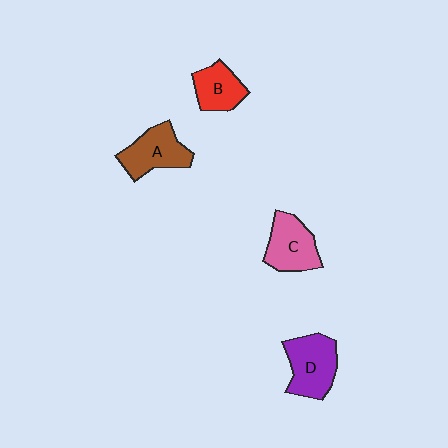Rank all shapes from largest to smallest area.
From largest to smallest: D (purple), A (brown), C (pink), B (red).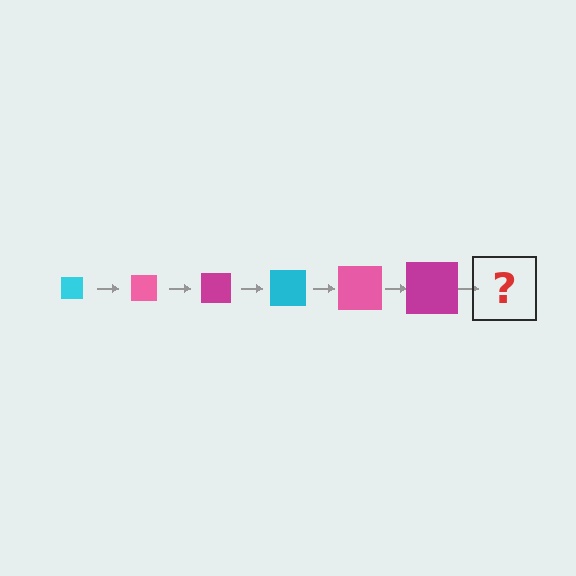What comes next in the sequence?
The next element should be a cyan square, larger than the previous one.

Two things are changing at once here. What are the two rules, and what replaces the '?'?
The two rules are that the square grows larger each step and the color cycles through cyan, pink, and magenta. The '?' should be a cyan square, larger than the previous one.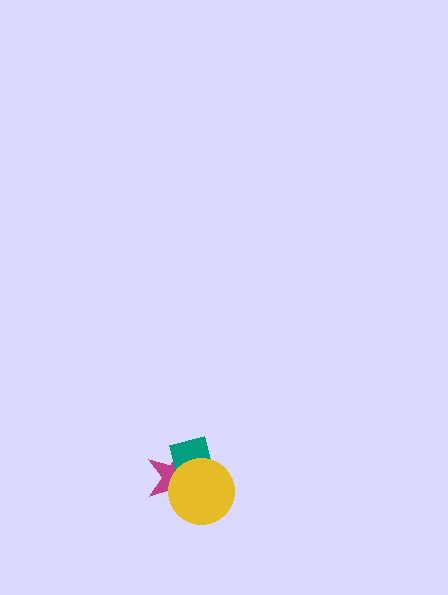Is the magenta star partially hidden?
Yes, it is partially covered by another shape.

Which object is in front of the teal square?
The yellow circle is in front of the teal square.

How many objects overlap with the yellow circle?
2 objects overlap with the yellow circle.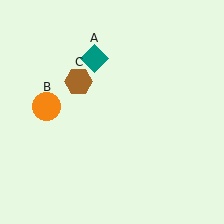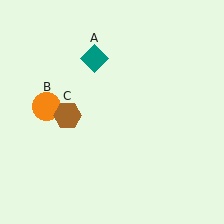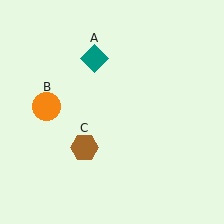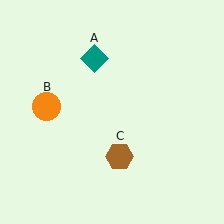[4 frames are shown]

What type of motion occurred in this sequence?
The brown hexagon (object C) rotated counterclockwise around the center of the scene.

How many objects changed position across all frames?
1 object changed position: brown hexagon (object C).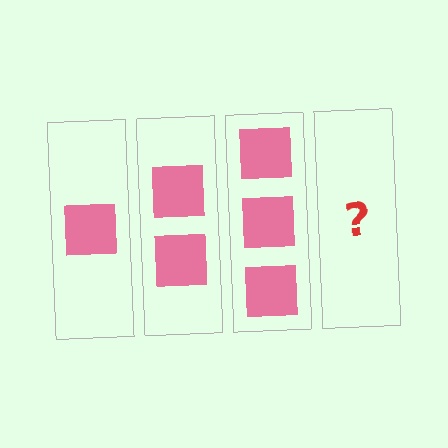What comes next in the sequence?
The next element should be 4 squares.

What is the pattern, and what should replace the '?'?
The pattern is that each step adds one more square. The '?' should be 4 squares.